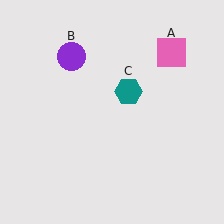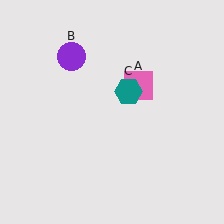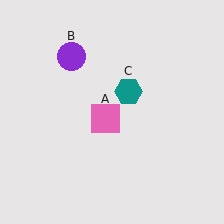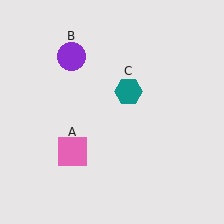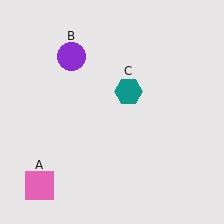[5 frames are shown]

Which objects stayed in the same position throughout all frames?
Purple circle (object B) and teal hexagon (object C) remained stationary.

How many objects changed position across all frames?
1 object changed position: pink square (object A).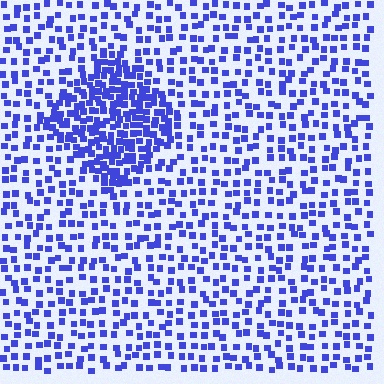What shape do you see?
I see a diamond.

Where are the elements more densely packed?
The elements are more densely packed inside the diamond boundary.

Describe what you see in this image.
The image contains small blue elements arranged at two different densities. A diamond-shaped region is visible where the elements are more densely packed than the surrounding area.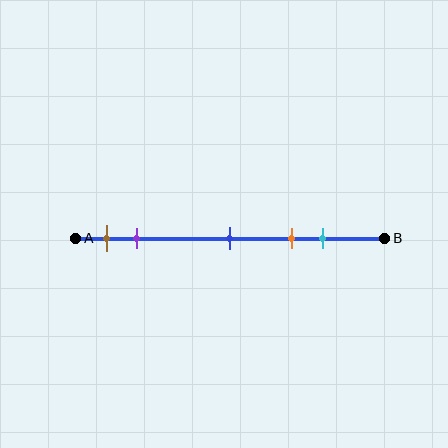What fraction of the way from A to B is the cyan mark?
The cyan mark is approximately 80% (0.8) of the way from A to B.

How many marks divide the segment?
There are 5 marks dividing the segment.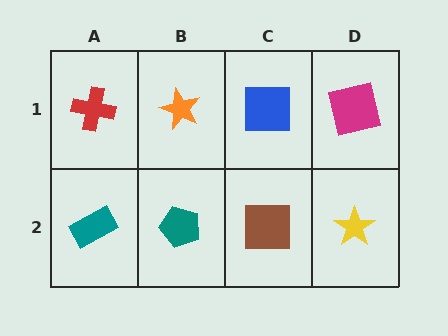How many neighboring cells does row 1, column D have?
2.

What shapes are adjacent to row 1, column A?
A teal rectangle (row 2, column A), an orange star (row 1, column B).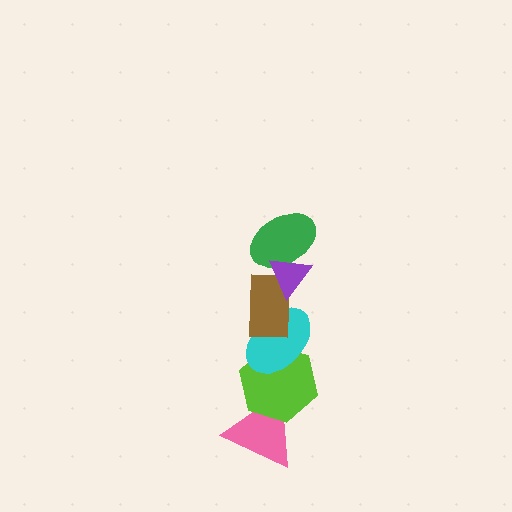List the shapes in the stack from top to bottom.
From top to bottom: the purple triangle, the green ellipse, the brown rectangle, the cyan ellipse, the lime hexagon, the pink triangle.